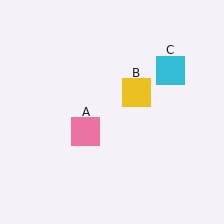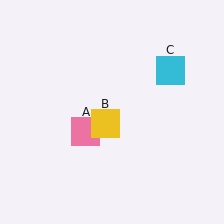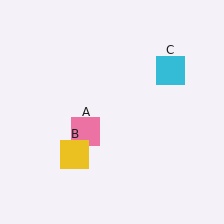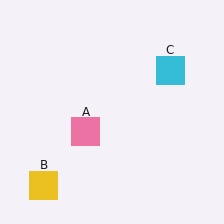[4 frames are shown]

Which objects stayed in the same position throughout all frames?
Pink square (object A) and cyan square (object C) remained stationary.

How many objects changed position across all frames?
1 object changed position: yellow square (object B).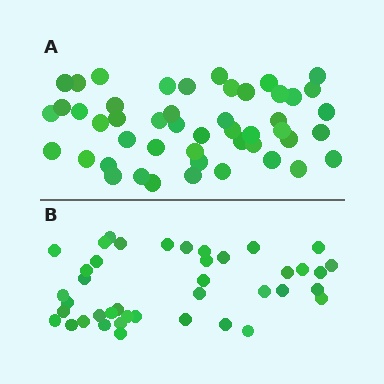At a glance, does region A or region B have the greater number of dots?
Region A (the top region) has more dots.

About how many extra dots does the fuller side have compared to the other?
Region A has roughly 8 or so more dots than region B.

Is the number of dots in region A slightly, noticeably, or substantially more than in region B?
Region A has only slightly more — the two regions are fairly close. The ratio is roughly 1.2 to 1.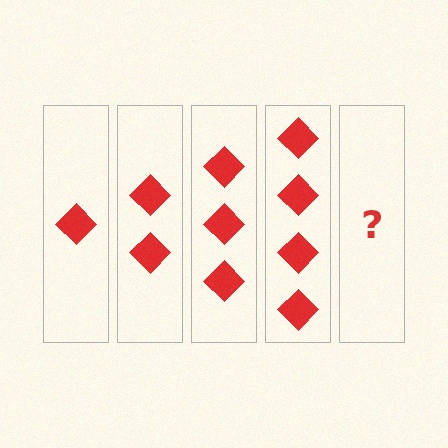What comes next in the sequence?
The next element should be 5 diamonds.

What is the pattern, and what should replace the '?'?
The pattern is that each step adds one more diamond. The '?' should be 5 diamonds.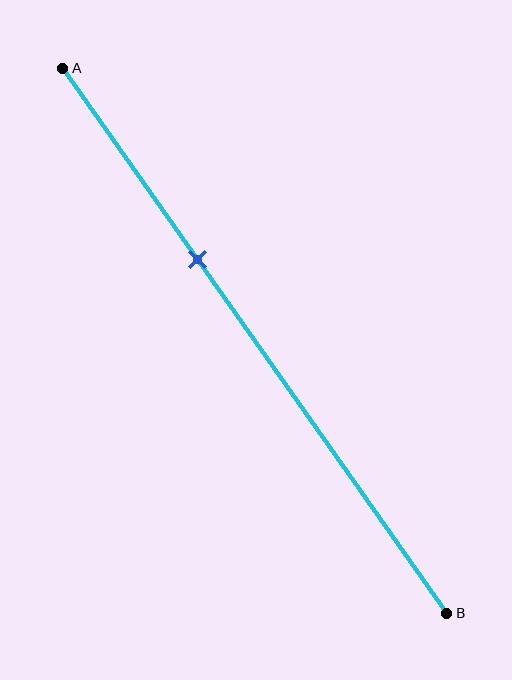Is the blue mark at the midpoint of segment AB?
No, the mark is at about 35% from A, not at the 50% midpoint.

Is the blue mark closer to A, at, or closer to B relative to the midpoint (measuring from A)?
The blue mark is closer to point A than the midpoint of segment AB.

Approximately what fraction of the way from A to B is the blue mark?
The blue mark is approximately 35% of the way from A to B.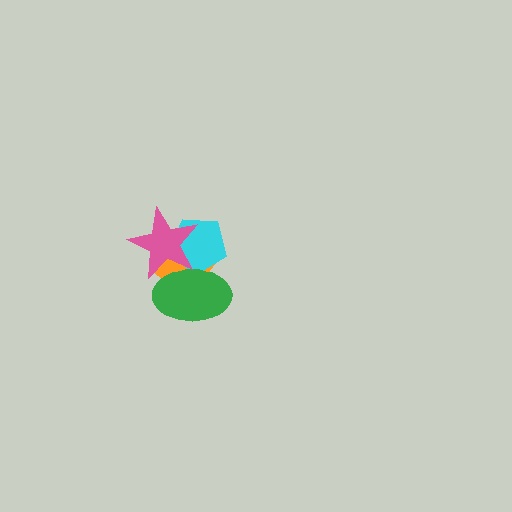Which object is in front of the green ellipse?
The pink star is in front of the green ellipse.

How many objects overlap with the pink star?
3 objects overlap with the pink star.